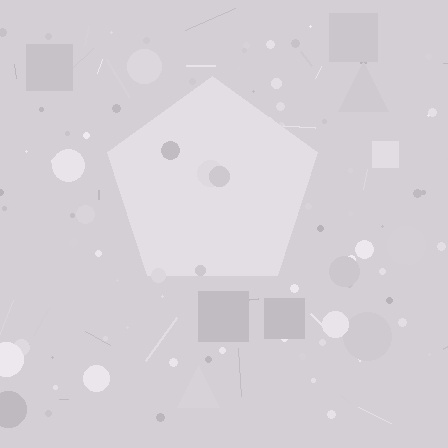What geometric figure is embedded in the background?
A pentagon is embedded in the background.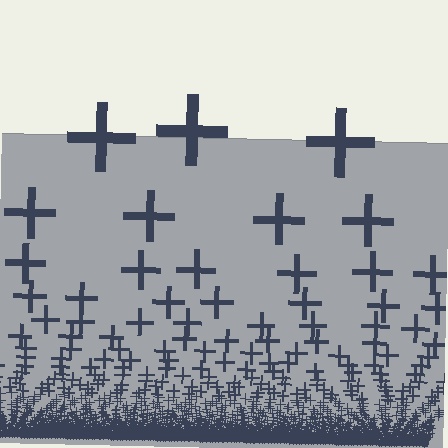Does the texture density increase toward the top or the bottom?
Density increases toward the bottom.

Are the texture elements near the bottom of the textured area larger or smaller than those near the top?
Smaller. The gradient is inverted — elements near the bottom are smaller and denser.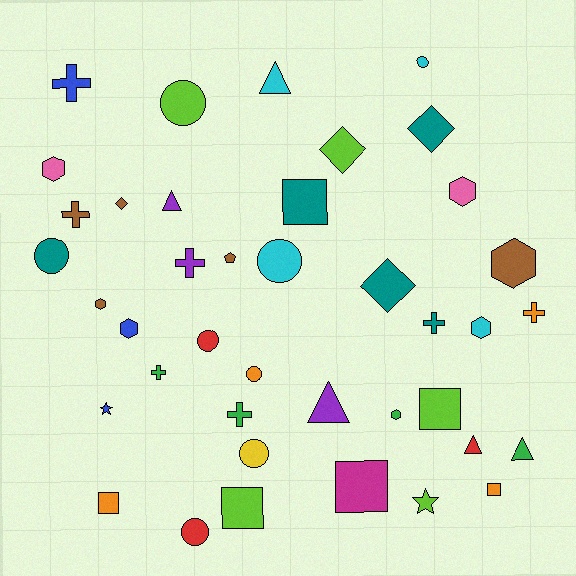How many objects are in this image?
There are 40 objects.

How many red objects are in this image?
There are 3 red objects.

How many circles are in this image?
There are 8 circles.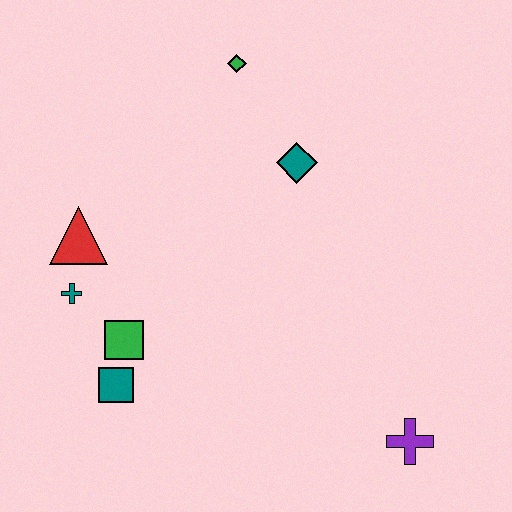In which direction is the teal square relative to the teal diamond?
The teal square is below the teal diamond.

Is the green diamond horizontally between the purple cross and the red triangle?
Yes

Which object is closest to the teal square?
The green square is closest to the teal square.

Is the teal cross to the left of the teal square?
Yes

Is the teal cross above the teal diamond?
No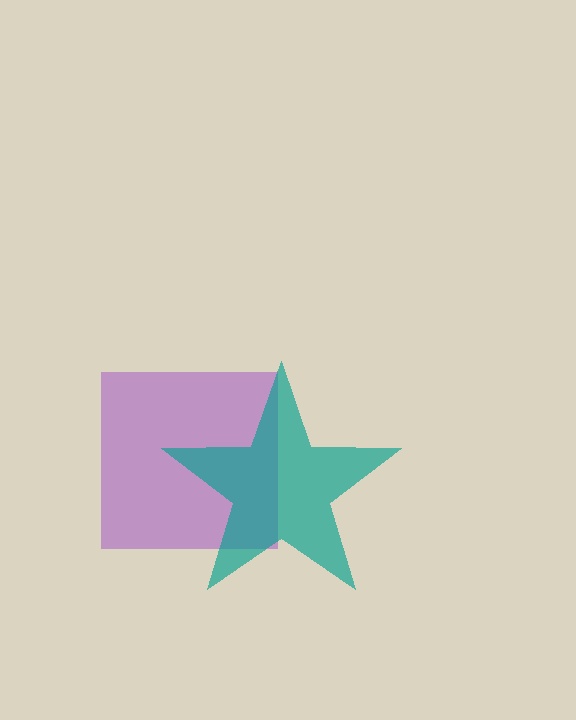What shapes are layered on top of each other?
The layered shapes are: a purple square, a teal star.